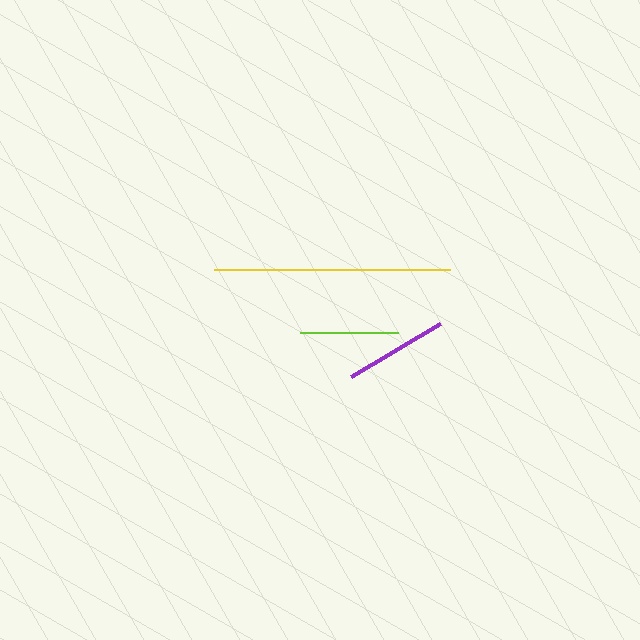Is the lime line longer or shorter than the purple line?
The purple line is longer than the lime line.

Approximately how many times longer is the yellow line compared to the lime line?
The yellow line is approximately 2.4 times the length of the lime line.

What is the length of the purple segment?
The purple segment is approximately 104 pixels long.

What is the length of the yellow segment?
The yellow segment is approximately 236 pixels long.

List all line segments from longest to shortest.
From longest to shortest: yellow, purple, lime.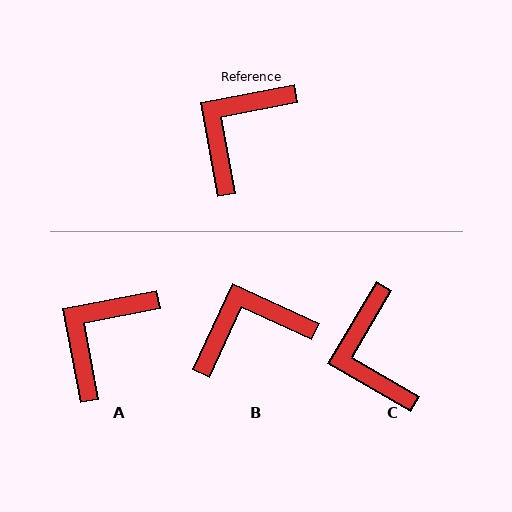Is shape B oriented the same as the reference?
No, it is off by about 36 degrees.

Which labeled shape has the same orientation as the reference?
A.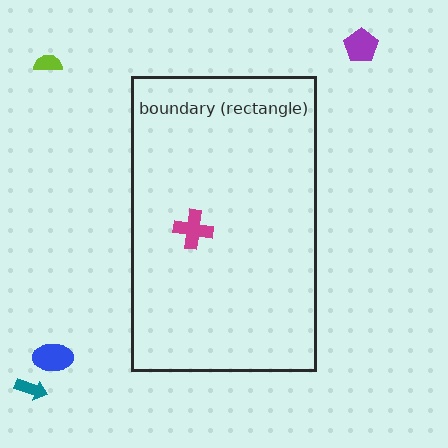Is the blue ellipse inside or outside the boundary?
Outside.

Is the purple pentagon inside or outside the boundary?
Outside.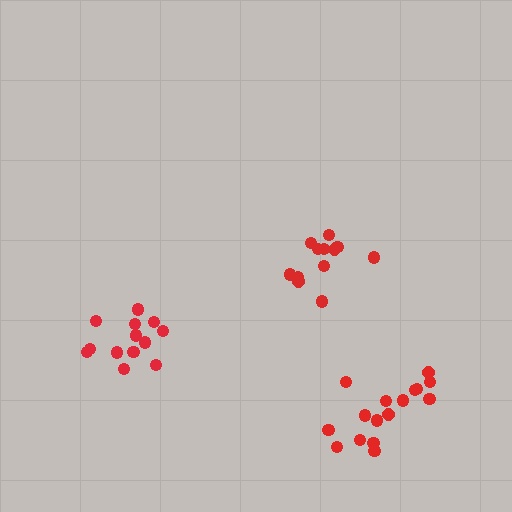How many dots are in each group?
Group 1: 12 dots, Group 2: 13 dots, Group 3: 16 dots (41 total).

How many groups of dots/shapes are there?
There are 3 groups.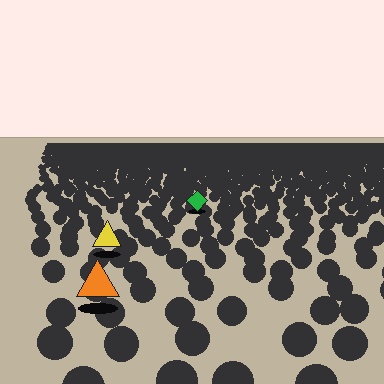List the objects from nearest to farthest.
From nearest to farthest: the orange triangle, the yellow triangle, the green diamond.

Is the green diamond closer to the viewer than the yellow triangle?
No. The yellow triangle is closer — you can tell from the texture gradient: the ground texture is coarser near it.